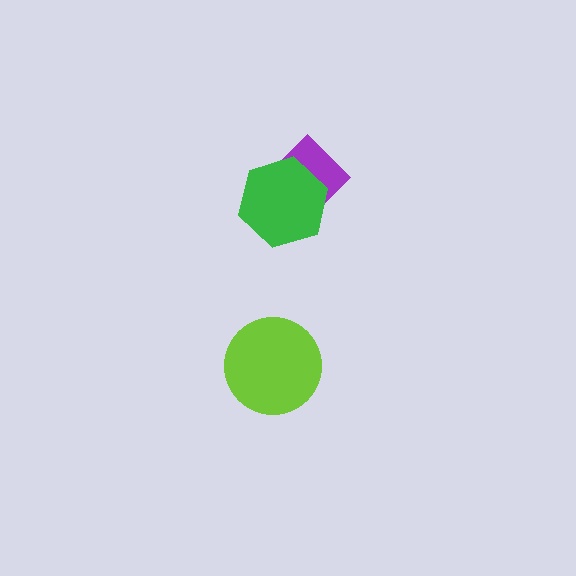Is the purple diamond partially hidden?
Yes, it is partially covered by another shape.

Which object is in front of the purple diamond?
The green hexagon is in front of the purple diamond.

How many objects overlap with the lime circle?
0 objects overlap with the lime circle.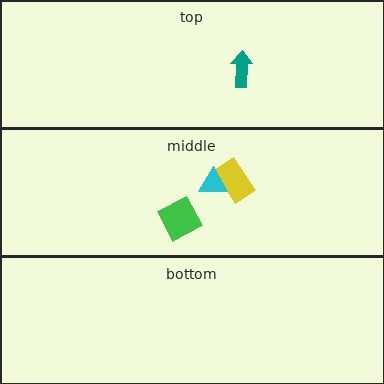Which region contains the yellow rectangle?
The middle region.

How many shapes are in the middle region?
3.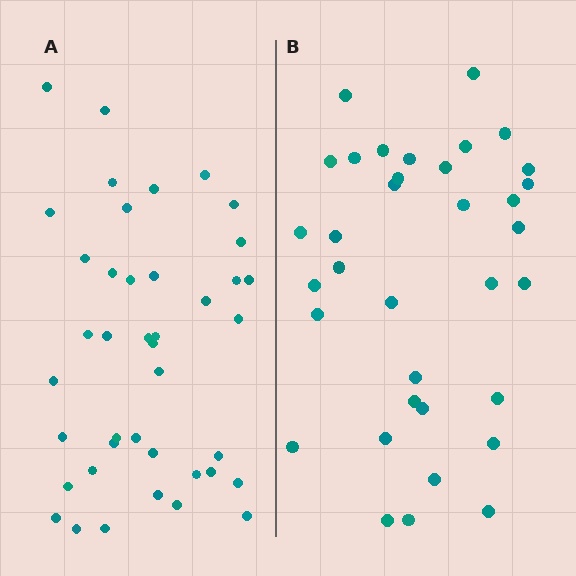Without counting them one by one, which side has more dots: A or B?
Region A (the left region) has more dots.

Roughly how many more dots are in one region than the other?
Region A has about 6 more dots than region B.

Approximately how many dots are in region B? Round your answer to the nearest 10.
About 40 dots. (The exact count is 35, which rounds to 40.)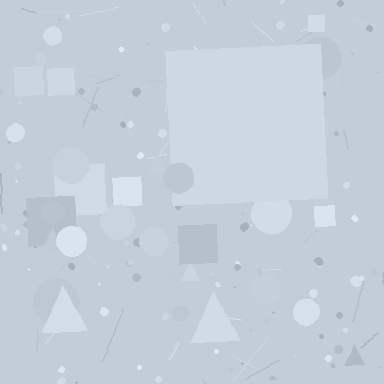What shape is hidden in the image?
A square is hidden in the image.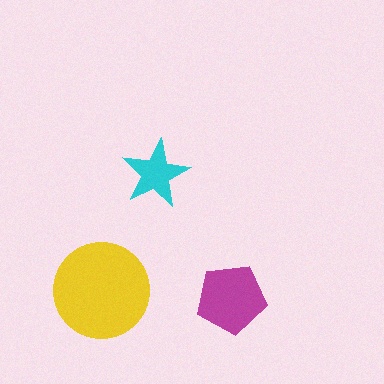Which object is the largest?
The yellow circle.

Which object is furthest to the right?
The magenta pentagon is rightmost.